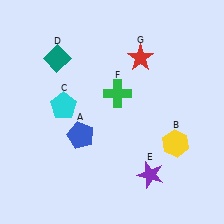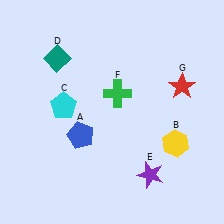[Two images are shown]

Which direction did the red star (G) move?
The red star (G) moved right.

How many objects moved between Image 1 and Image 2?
1 object moved between the two images.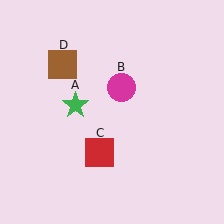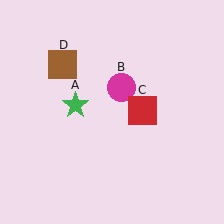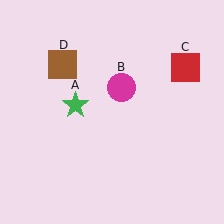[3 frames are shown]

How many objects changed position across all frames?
1 object changed position: red square (object C).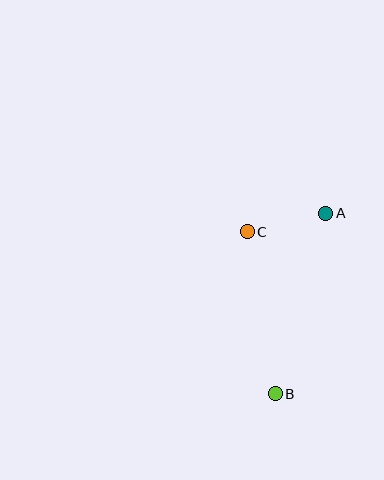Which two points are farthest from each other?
Points A and B are farthest from each other.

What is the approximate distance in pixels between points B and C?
The distance between B and C is approximately 164 pixels.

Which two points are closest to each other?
Points A and C are closest to each other.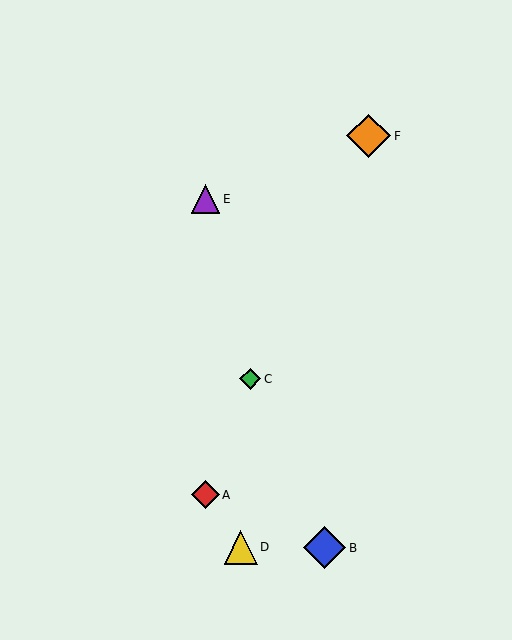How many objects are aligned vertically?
2 objects (A, E) are aligned vertically.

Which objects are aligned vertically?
Objects A, E are aligned vertically.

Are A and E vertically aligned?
Yes, both are at x≈205.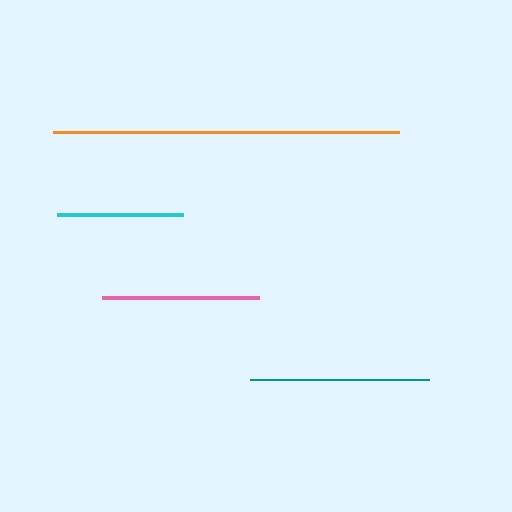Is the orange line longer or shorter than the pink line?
The orange line is longer than the pink line.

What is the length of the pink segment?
The pink segment is approximately 157 pixels long.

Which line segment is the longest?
The orange line is the longest at approximately 346 pixels.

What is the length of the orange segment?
The orange segment is approximately 346 pixels long.